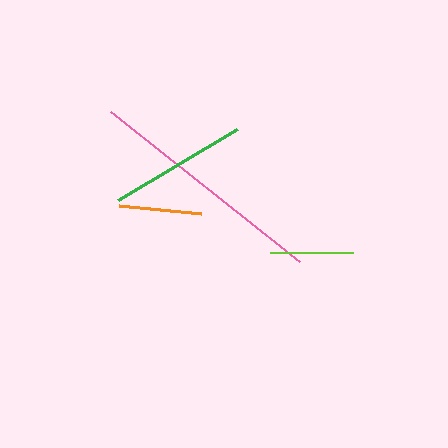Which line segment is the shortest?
The orange line is the shortest at approximately 82 pixels.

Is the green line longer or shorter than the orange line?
The green line is longer than the orange line.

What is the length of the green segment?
The green segment is approximately 139 pixels long.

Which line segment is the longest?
The pink line is the longest at approximately 241 pixels.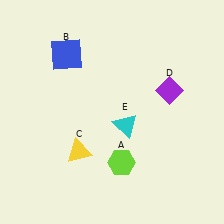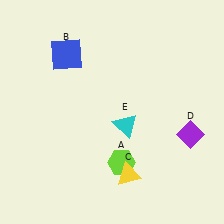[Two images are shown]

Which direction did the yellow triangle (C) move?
The yellow triangle (C) moved right.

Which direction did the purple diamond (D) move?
The purple diamond (D) moved down.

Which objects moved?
The objects that moved are: the yellow triangle (C), the purple diamond (D).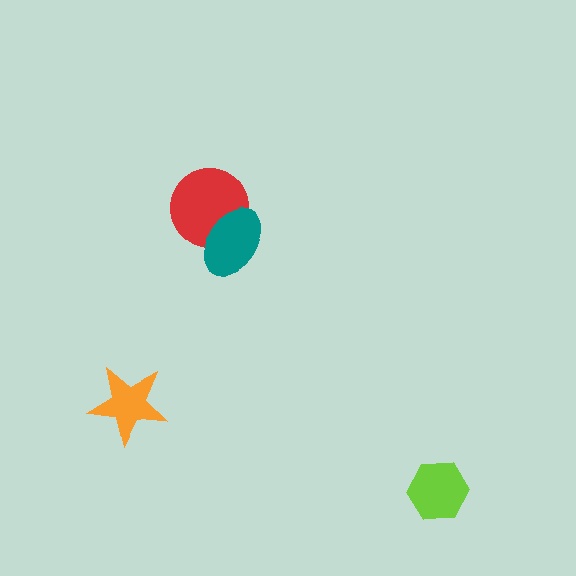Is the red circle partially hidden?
Yes, it is partially covered by another shape.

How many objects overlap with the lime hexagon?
0 objects overlap with the lime hexagon.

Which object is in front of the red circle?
The teal ellipse is in front of the red circle.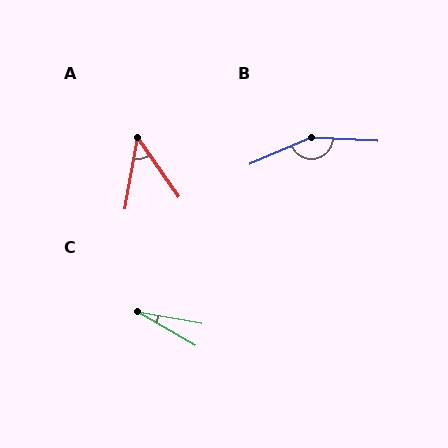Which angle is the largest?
B, at approximately 154 degrees.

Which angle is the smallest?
C, at approximately 20 degrees.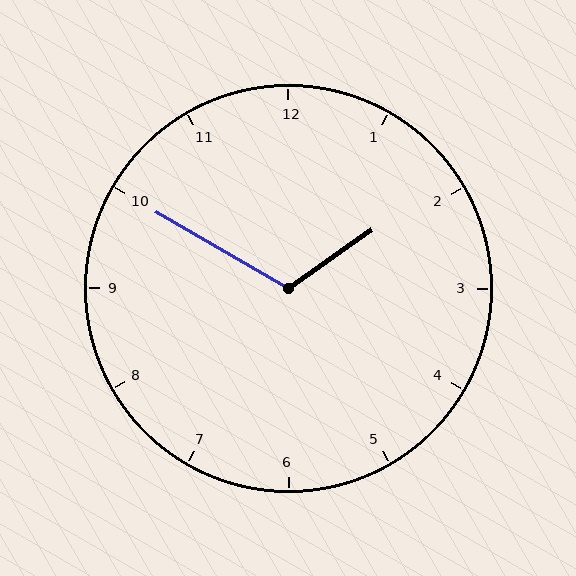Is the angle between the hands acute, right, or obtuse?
It is obtuse.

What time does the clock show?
1:50.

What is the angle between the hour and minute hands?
Approximately 115 degrees.